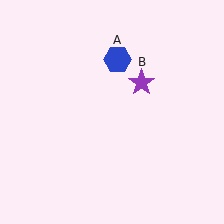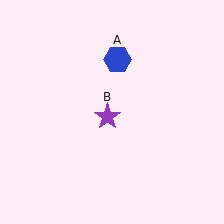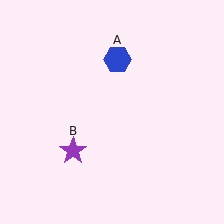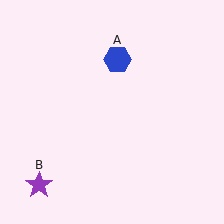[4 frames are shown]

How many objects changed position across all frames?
1 object changed position: purple star (object B).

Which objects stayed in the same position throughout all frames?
Blue hexagon (object A) remained stationary.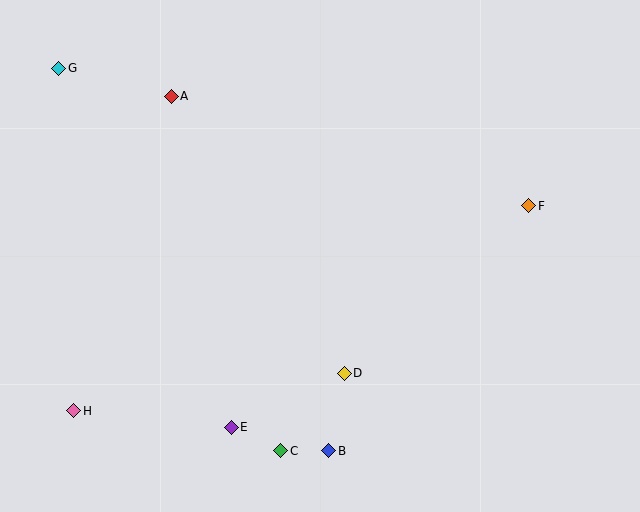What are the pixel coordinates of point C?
Point C is at (281, 451).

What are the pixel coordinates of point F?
Point F is at (529, 206).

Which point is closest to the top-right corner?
Point F is closest to the top-right corner.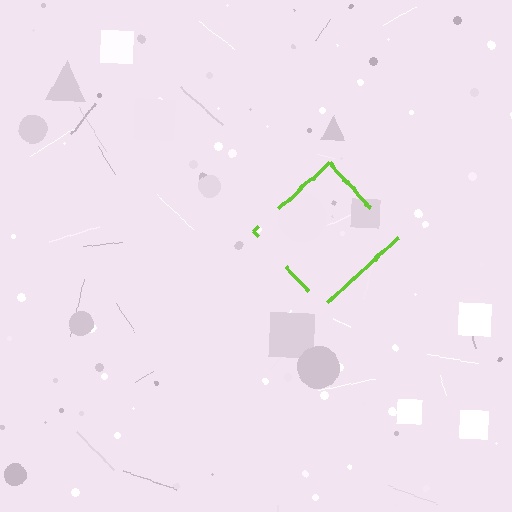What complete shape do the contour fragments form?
The contour fragments form a diamond.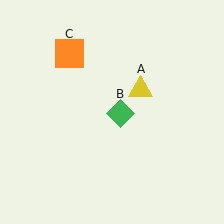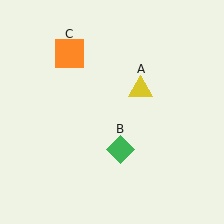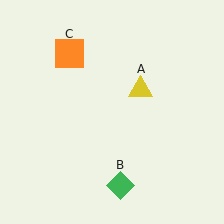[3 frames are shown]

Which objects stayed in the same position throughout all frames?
Yellow triangle (object A) and orange square (object C) remained stationary.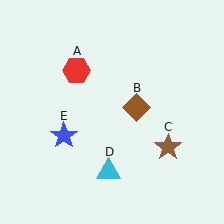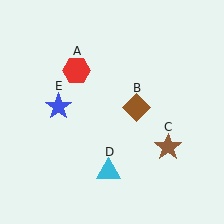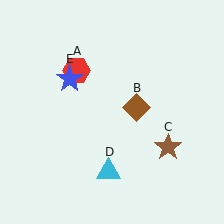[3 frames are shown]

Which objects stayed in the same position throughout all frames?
Red hexagon (object A) and brown diamond (object B) and brown star (object C) and cyan triangle (object D) remained stationary.